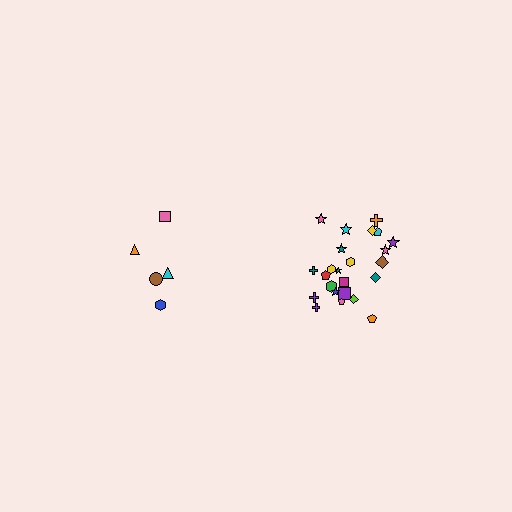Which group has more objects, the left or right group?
The right group.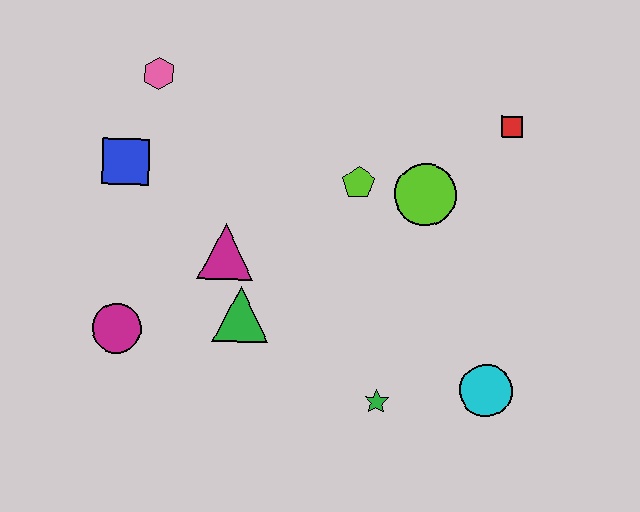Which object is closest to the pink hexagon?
The blue square is closest to the pink hexagon.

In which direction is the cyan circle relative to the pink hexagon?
The cyan circle is to the right of the pink hexagon.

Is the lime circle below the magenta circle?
No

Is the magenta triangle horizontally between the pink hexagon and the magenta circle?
No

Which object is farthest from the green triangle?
The red square is farthest from the green triangle.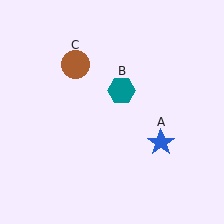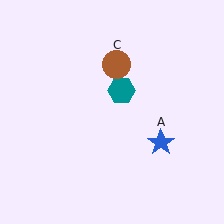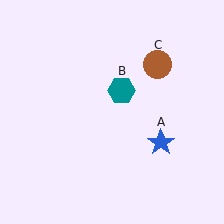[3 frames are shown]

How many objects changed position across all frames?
1 object changed position: brown circle (object C).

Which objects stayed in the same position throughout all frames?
Blue star (object A) and teal hexagon (object B) remained stationary.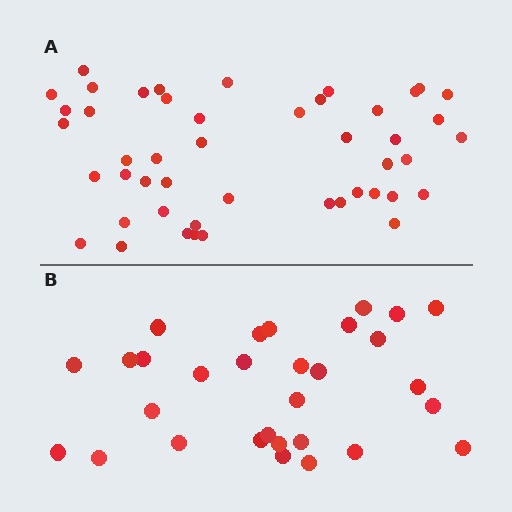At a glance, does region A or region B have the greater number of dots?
Region A (the top region) has more dots.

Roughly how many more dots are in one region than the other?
Region A has approximately 15 more dots than region B.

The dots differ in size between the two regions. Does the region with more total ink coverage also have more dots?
No. Region B has more total ink coverage because its dots are larger, but region A actually contains more individual dots. Total area can be misleading — the number of items is what matters here.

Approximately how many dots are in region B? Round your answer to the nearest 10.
About 30 dots.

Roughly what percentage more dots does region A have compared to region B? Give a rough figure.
About 55% more.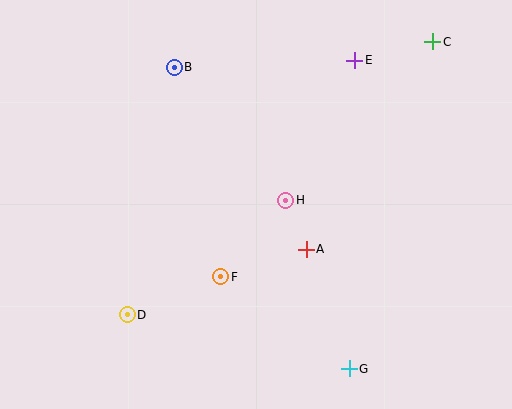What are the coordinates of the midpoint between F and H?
The midpoint between F and H is at (253, 238).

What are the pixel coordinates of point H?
Point H is at (286, 200).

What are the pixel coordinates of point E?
Point E is at (355, 60).